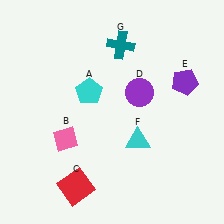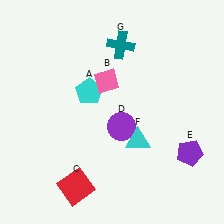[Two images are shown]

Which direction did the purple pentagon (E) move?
The purple pentagon (E) moved down.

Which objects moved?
The objects that moved are: the pink diamond (B), the purple circle (D), the purple pentagon (E).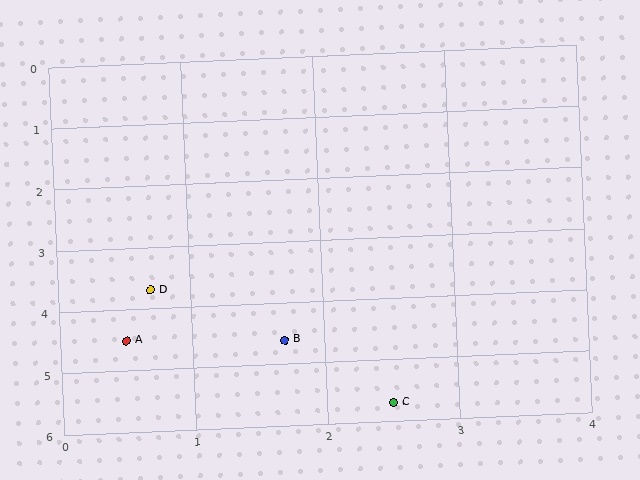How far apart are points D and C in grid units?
Points D and C are about 2.7 grid units apart.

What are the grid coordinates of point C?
Point C is at approximately (2.5, 5.7).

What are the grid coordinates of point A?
Point A is at approximately (0.5, 4.5).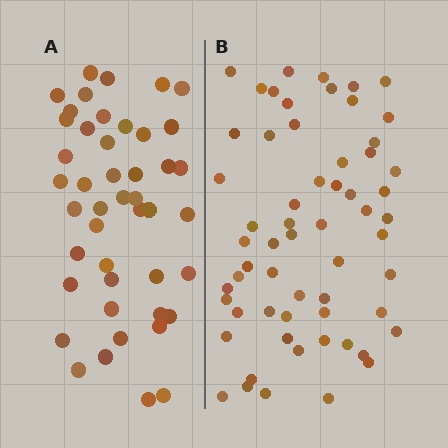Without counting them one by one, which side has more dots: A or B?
Region B (the right region) has more dots.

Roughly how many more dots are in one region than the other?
Region B has approximately 15 more dots than region A.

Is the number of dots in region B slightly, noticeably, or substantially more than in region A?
Region B has noticeably more, but not dramatically so. The ratio is roughly 1.3 to 1.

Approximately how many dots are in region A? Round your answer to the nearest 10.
About 40 dots. (The exact count is 45, which rounds to 40.)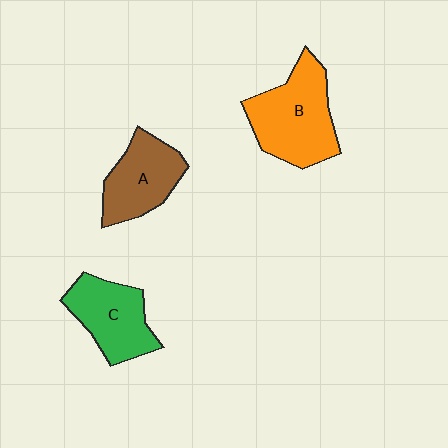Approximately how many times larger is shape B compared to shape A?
Approximately 1.3 times.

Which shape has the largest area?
Shape B (orange).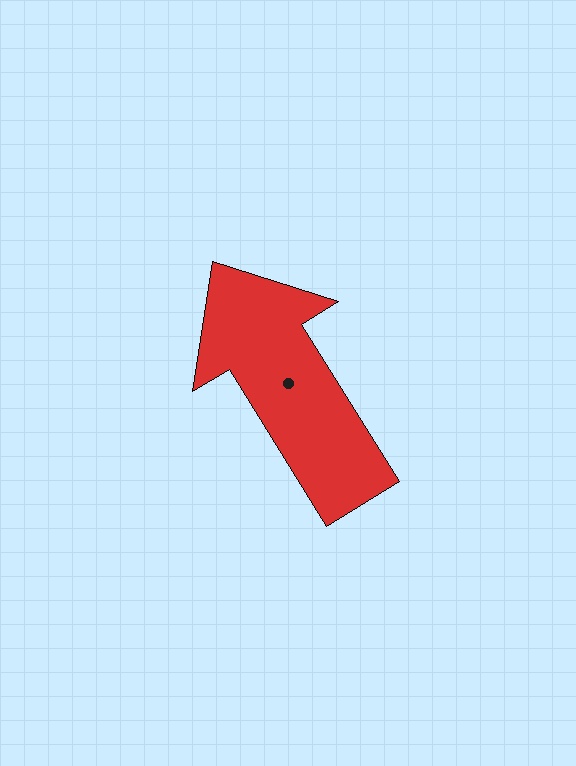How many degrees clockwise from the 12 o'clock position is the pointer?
Approximately 328 degrees.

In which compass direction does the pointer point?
Northwest.